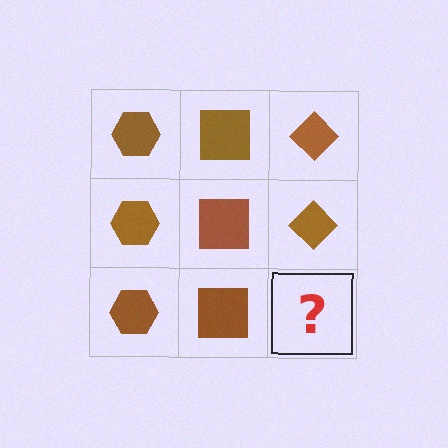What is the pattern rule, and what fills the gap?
The rule is that each column has a consistent shape. The gap should be filled with a brown diamond.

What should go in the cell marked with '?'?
The missing cell should contain a brown diamond.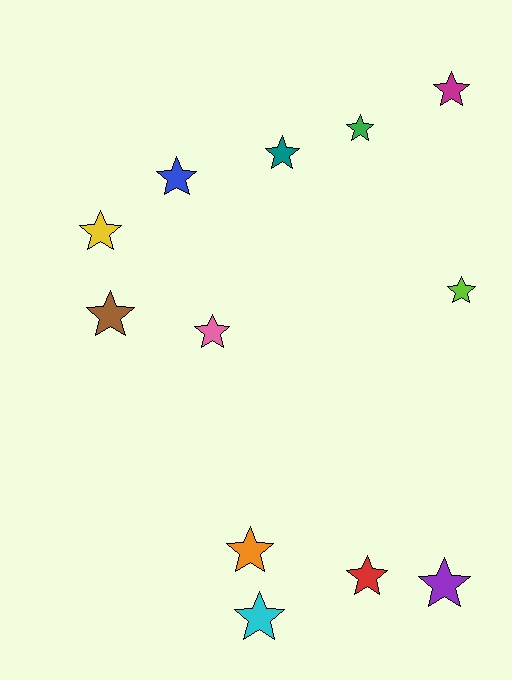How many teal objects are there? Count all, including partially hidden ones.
There is 1 teal object.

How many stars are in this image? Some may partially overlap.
There are 12 stars.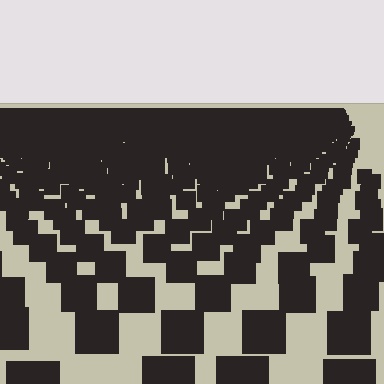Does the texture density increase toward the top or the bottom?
Density increases toward the top.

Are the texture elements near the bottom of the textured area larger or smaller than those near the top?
Larger. Near the bottom, elements are closer to the viewer and appear at a bigger on-screen size.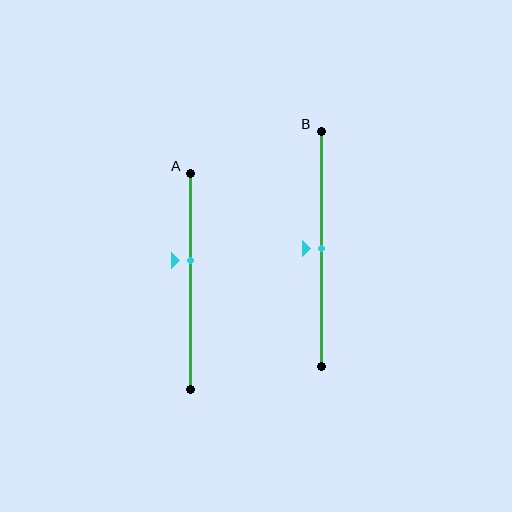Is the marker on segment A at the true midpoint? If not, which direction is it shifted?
No, the marker on segment A is shifted upward by about 10% of the segment length.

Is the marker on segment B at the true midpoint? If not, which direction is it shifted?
Yes, the marker on segment B is at the true midpoint.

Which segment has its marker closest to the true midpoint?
Segment B has its marker closest to the true midpoint.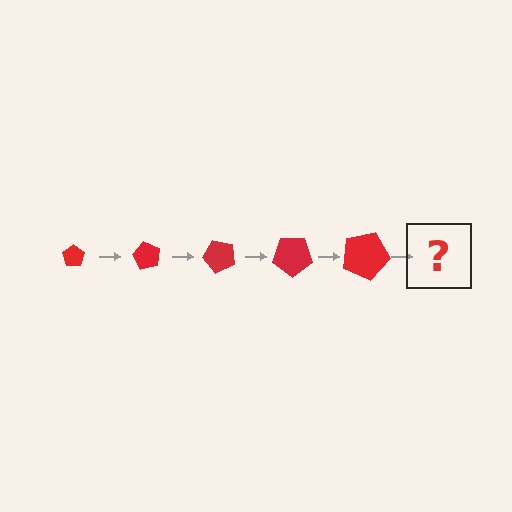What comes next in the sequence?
The next element should be a pentagon, larger than the previous one and rotated 300 degrees from the start.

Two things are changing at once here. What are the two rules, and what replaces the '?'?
The two rules are that the pentagon grows larger each step and it rotates 60 degrees each step. The '?' should be a pentagon, larger than the previous one and rotated 300 degrees from the start.